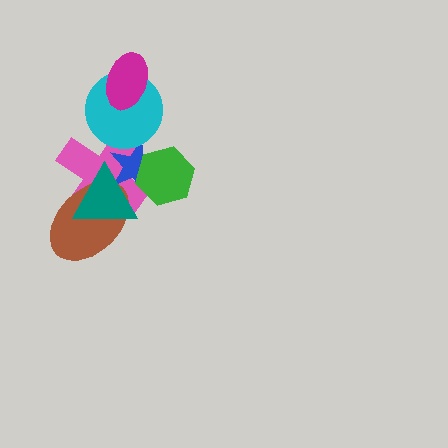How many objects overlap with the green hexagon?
2 objects overlap with the green hexagon.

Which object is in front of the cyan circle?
The magenta ellipse is in front of the cyan circle.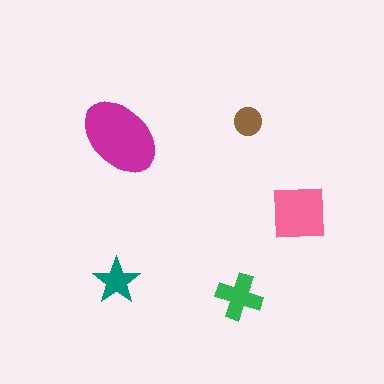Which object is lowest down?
The green cross is bottommost.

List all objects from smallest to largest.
The brown circle, the teal star, the green cross, the pink square, the magenta ellipse.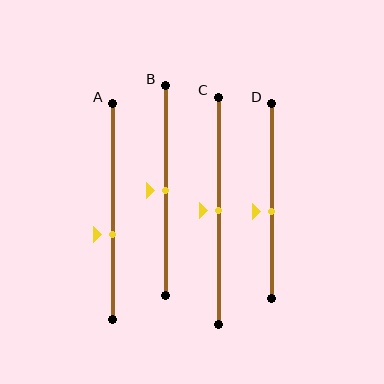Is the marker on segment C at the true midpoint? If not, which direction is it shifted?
Yes, the marker on segment C is at the true midpoint.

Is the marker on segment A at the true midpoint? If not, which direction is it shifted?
No, the marker on segment A is shifted downward by about 11% of the segment length.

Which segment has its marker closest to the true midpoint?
Segment B has its marker closest to the true midpoint.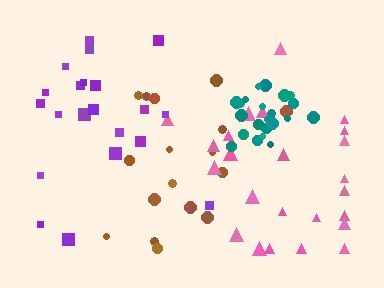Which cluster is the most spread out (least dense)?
Pink.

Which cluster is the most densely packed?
Teal.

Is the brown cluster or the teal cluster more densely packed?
Teal.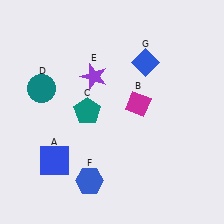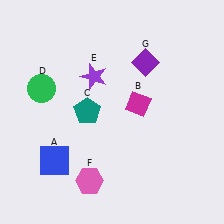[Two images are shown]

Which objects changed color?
D changed from teal to green. F changed from blue to pink. G changed from blue to purple.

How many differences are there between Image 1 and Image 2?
There are 3 differences between the two images.